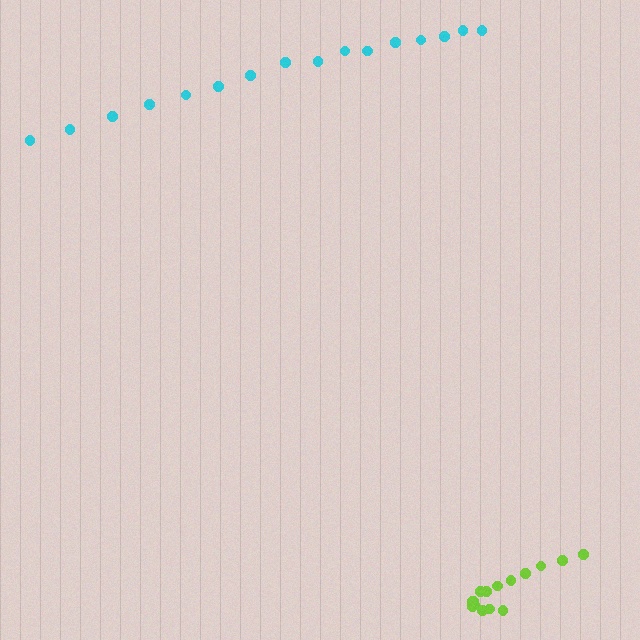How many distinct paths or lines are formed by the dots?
There are 2 distinct paths.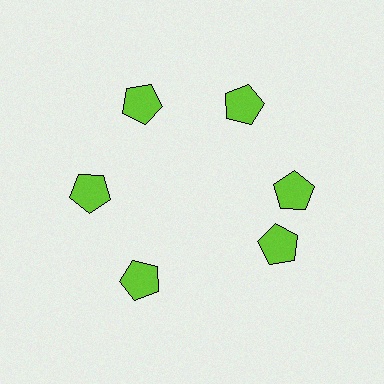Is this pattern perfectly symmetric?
No. The 6 lime pentagons are arranged in a ring, but one element near the 5 o'clock position is rotated out of alignment along the ring, breaking the 6-fold rotational symmetry.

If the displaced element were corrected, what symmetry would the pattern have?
It would have 6-fold rotational symmetry — the pattern would map onto itself every 60 degrees.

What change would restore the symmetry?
The symmetry would be restored by rotating it back into even spacing with its neighbors so that all 6 pentagons sit at equal angles and equal distance from the center.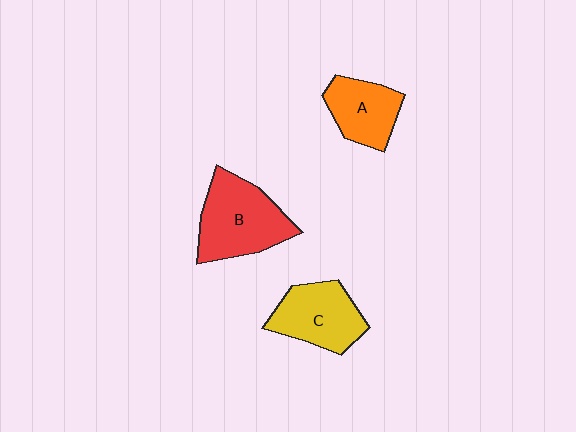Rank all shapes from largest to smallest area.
From largest to smallest: B (red), C (yellow), A (orange).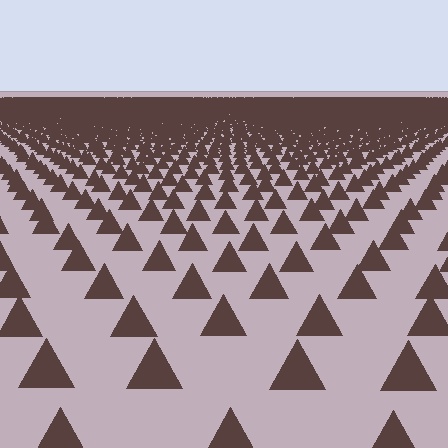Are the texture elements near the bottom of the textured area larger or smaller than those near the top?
Larger. Near the bottom, elements are closer to the viewer and appear at a bigger on-screen size.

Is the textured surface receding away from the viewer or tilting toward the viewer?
The surface is receding away from the viewer. Texture elements get smaller and denser toward the top.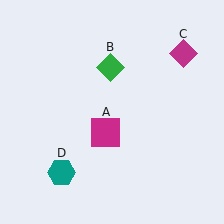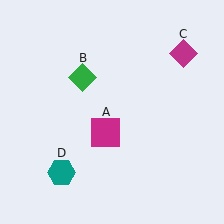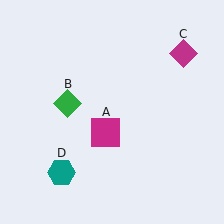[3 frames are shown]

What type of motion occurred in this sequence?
The green diamond (object B) rotated counterclockwise around the center of the scene.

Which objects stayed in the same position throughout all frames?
Magenta square (object A) and magenta diamond (object C) and teal hexagon (object D) remained stationary.